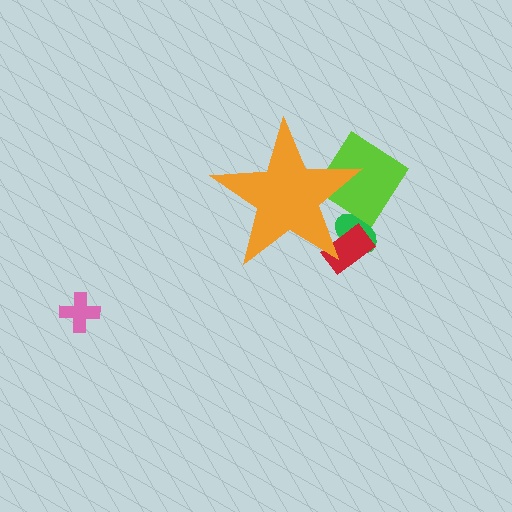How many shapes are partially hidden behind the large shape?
3 shapes are partially hidden.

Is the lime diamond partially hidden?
Yes, the lime diamond is partially hidden behind the orange star.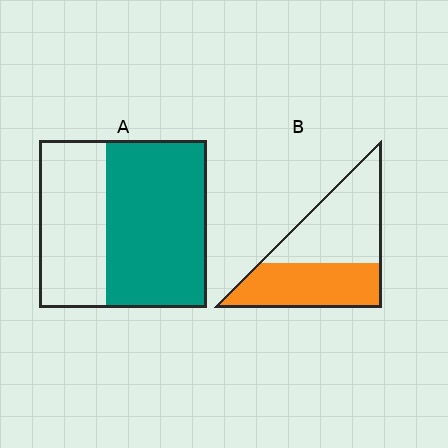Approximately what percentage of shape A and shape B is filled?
A is approximately 60% and B is approximately 45%.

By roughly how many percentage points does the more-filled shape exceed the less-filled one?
By roughly 15 percentage points (A over B).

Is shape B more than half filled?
Roughly half.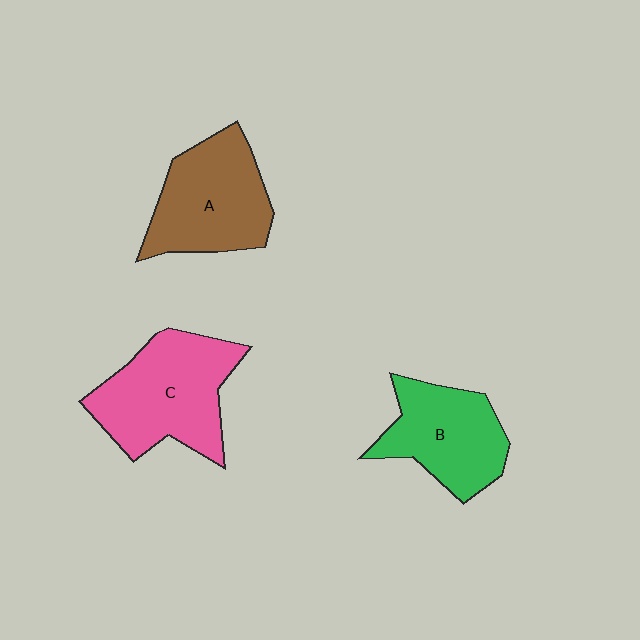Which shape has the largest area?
Shape C (pink).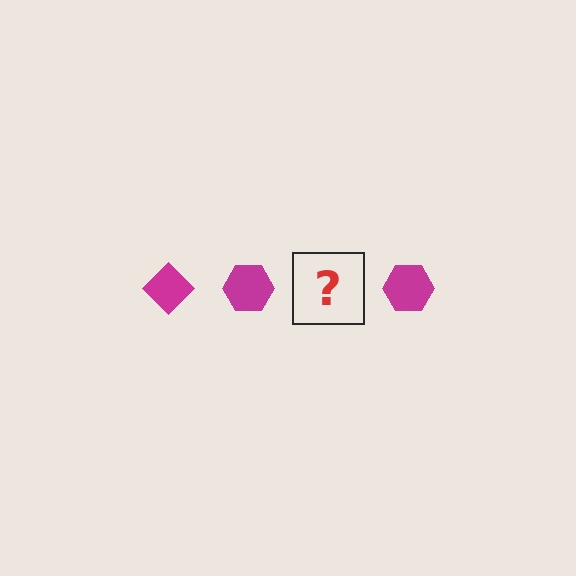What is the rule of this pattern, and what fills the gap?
The rule is that the pattern cycles through diamond, hexagon shapes in magenta. The gap should be filled with a magenta diamond.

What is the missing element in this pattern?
The missing element is a magenta diamond.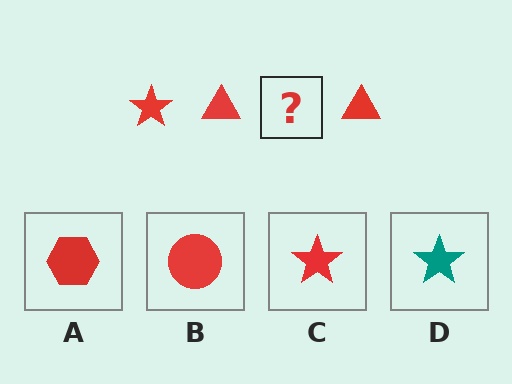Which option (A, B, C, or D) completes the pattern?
C.